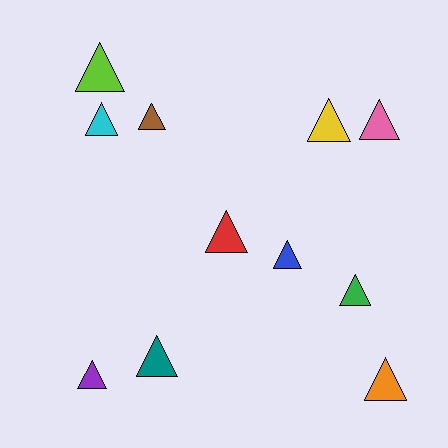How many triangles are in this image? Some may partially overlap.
There are 11 triangles.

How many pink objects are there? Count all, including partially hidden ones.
There is 1 pink object.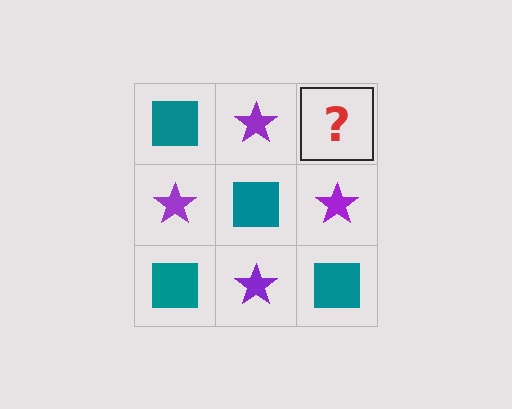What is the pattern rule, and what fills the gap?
The rule is that it alternates teal square and purple star in a checkerboard pattern. The gap should be filled with a teal square.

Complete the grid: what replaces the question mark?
The question mark should be replaced with a teal square.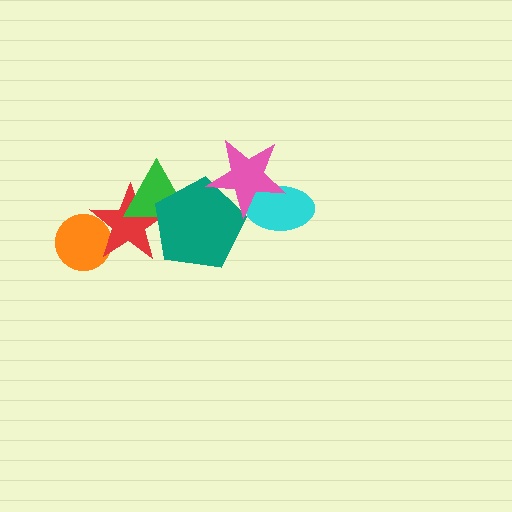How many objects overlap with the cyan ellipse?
1 object overlaps with the cyan ellipse.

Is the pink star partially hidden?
No, no other shape covers it.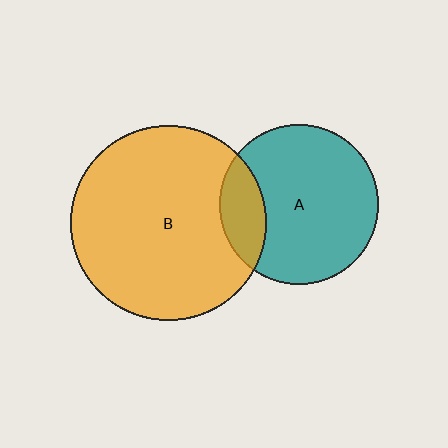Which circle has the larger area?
Circle B (orange).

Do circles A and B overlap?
Yes.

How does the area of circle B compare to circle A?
Approximately 1.5 times.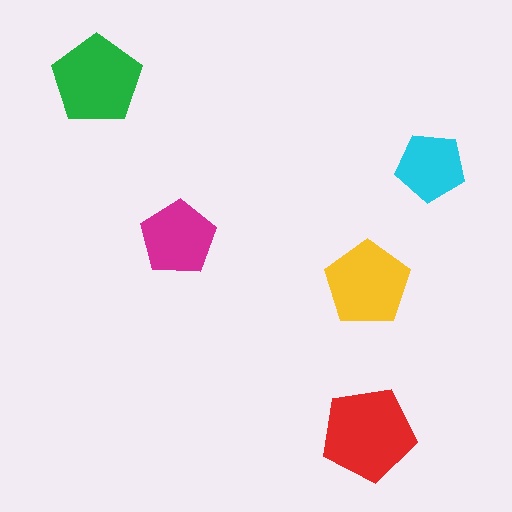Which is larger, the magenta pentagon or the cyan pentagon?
The magenta one.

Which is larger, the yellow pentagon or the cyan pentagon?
The yellow one.